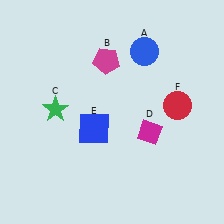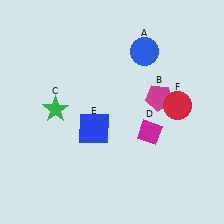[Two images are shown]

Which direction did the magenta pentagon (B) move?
The magenta pentagon (B) moved right.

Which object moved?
The magenta pentagon (B) moved right.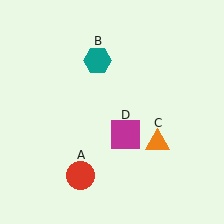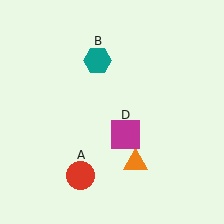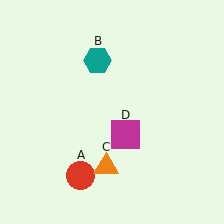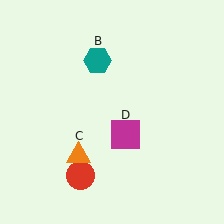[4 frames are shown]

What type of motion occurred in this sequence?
The orange triangle (object C) rotated clockwise around the center of the scene.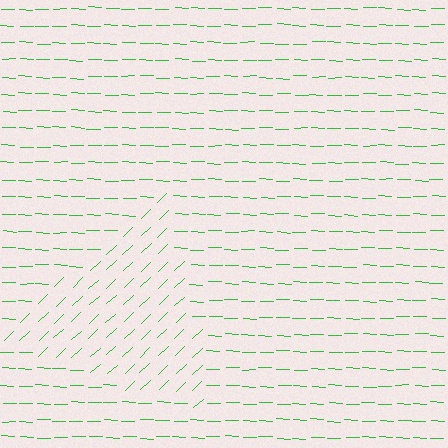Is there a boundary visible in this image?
Yes, there is a texture boundary formed by a change in line orientation.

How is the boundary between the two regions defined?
The boundary is defined purely by a change in line orientation (approximately 45 degrees difference). All lines are the same color and thickness.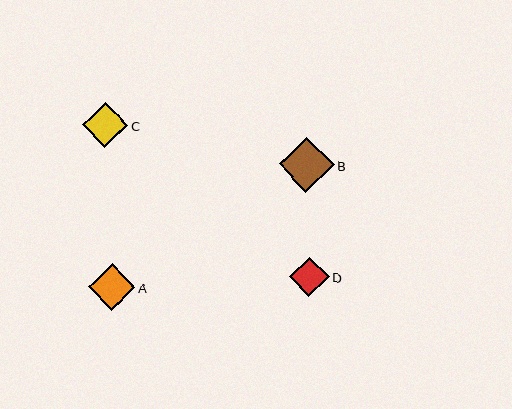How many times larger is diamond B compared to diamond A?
Diamond B is approximately 1.2 times the size of diamond A.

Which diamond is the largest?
Diamond B is the largest with a size of approximately 55 pixels.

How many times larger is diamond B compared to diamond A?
Diamond B is approximately 1.2 times the size of diamond A.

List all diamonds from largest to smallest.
From largest to smallest: B, A, C, D.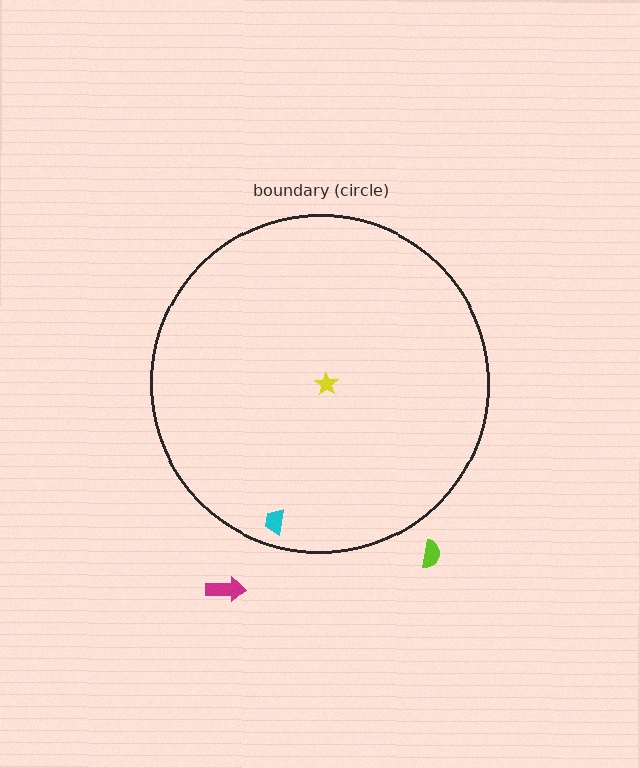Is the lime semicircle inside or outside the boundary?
Outside.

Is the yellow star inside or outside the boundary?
Inside.